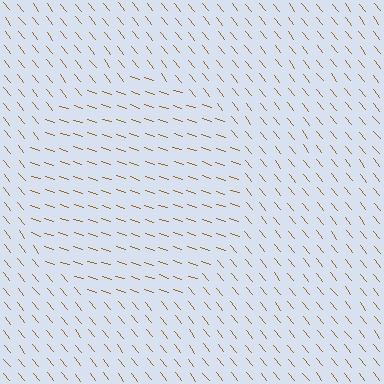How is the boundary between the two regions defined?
The boundary is defined purely by a change in line orientation (approximately 33 degrees difference). All lines are the same color and thickness.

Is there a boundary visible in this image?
Yes, there is a texture boundary formed by a change in line orientation.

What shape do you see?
I see a circle.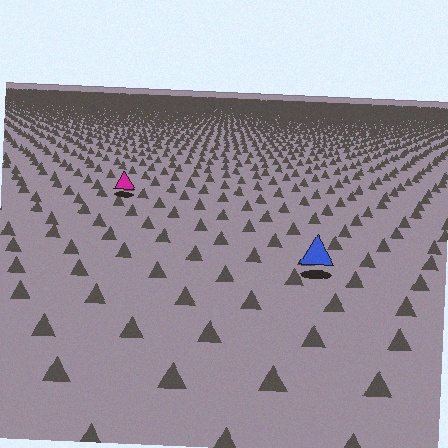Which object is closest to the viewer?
The blue triangle is closest. The texture marks near it are larger and more spread out.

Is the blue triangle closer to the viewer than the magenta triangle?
Yes. The blue triangle is closer — you can tell from the texture gradient: the ground texture is coarser near it.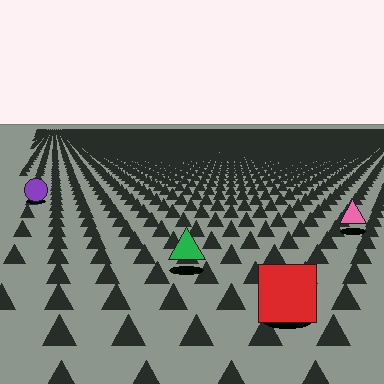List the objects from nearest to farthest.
From nearest to farthest: the red square, the green triangle, the pink triangle, the purple circle.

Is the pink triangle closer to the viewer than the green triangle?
No. The green triangle is closer — you can tell from the texture gradient: the ground texture is coarser near it.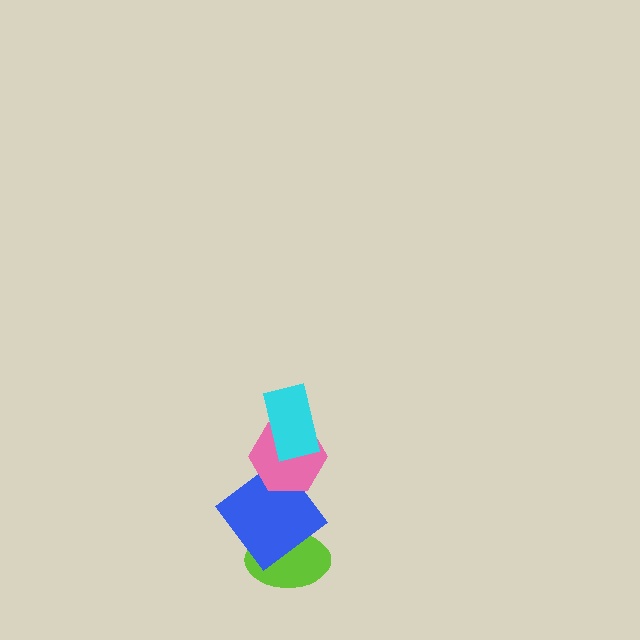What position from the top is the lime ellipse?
The lime ellipse is 4th from the top.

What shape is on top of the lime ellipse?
The blue diamond is on top of the lime ellipse.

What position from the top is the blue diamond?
The blue diamond is 3rd from the top.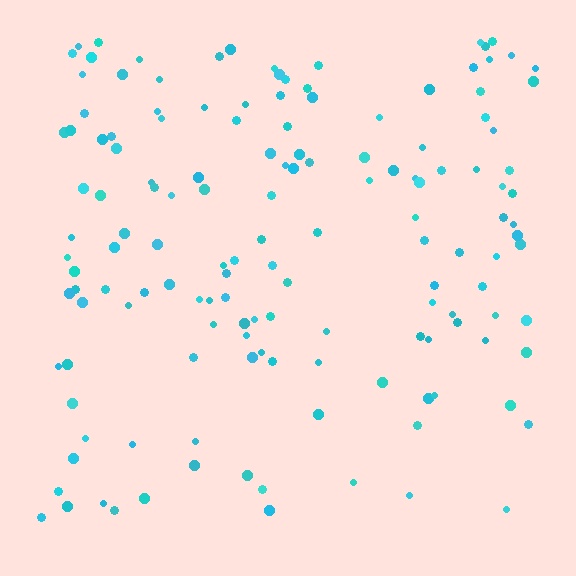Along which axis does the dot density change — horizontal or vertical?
Vertical.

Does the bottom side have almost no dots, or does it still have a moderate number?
Still a moderate number, just noticeably fewer than the top.